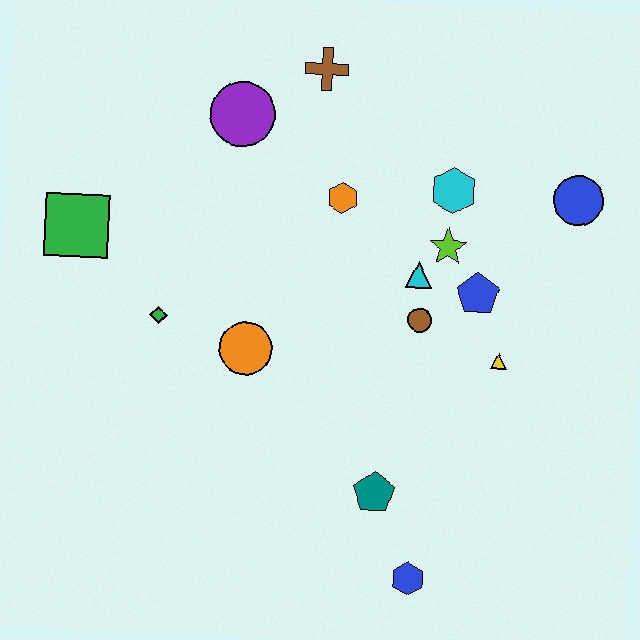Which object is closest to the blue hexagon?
The teal pentagon is closest to the blue hexagon.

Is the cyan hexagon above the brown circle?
Yes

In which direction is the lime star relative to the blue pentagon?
The lime star is above the blue pentagon.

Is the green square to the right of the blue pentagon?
No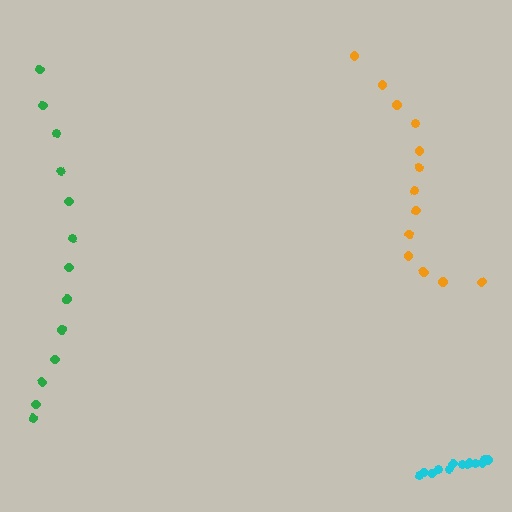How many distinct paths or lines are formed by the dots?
There are 3 distinct paths.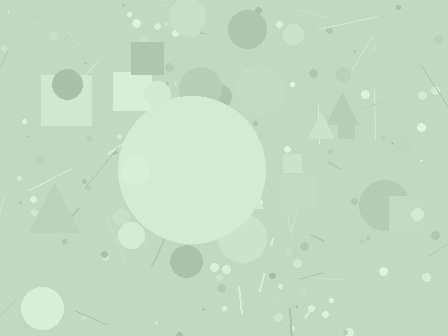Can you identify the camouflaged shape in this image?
The camouflaged shape is a circle.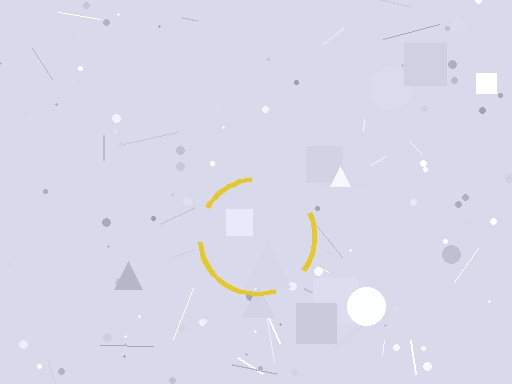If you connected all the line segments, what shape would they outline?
They would outline a circle.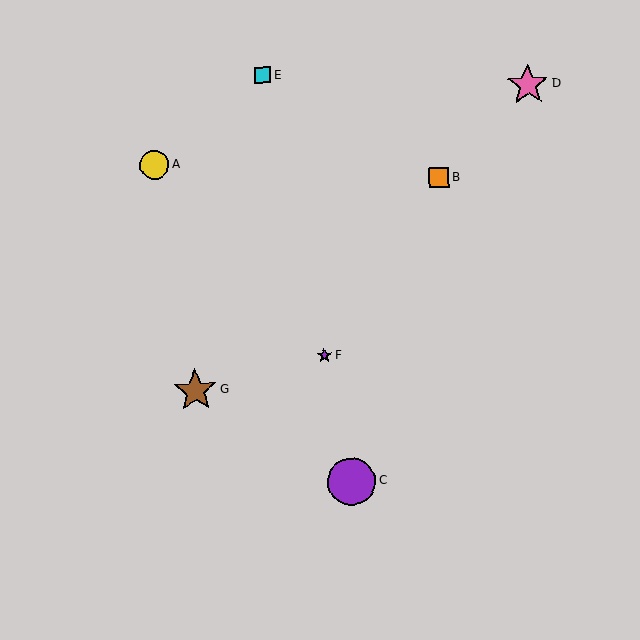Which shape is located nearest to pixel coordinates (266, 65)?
The cyan square (labeled E) at (262, 75) is nearest to that location.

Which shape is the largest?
The purple circle (labeled C) is the largest.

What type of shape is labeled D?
Shape D is a pink star.